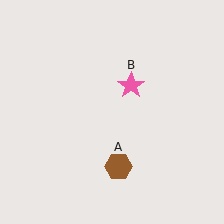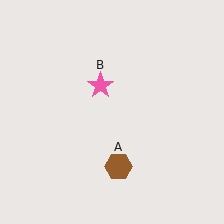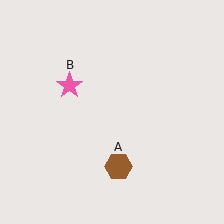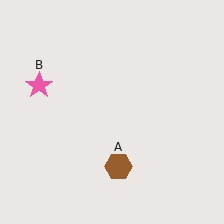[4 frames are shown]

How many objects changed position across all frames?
1 object changed position: pink star (object B).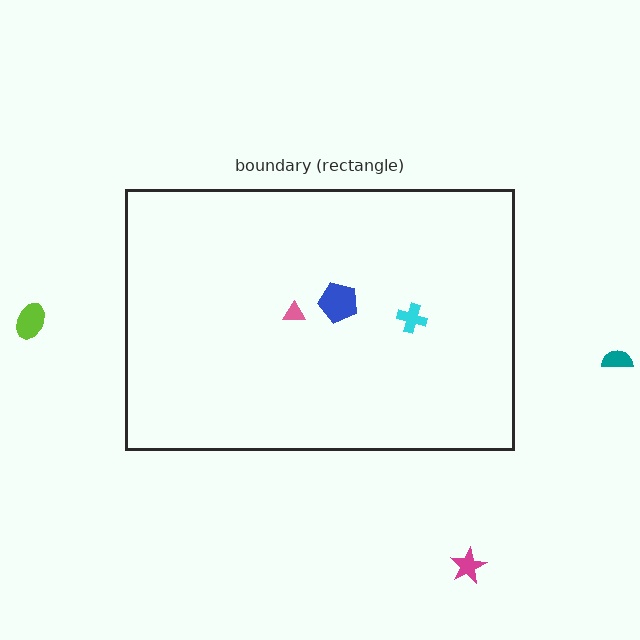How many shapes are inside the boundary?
3 inside, 3 outside.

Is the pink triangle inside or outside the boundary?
Inside.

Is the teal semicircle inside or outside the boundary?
Outside.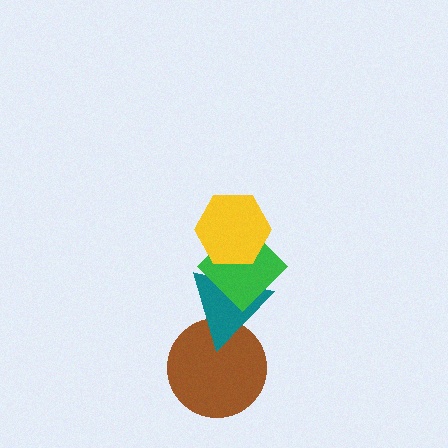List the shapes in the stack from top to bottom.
From top to bottom: the yellow hexagon, the green diamond, the teal triangle, the brown circle.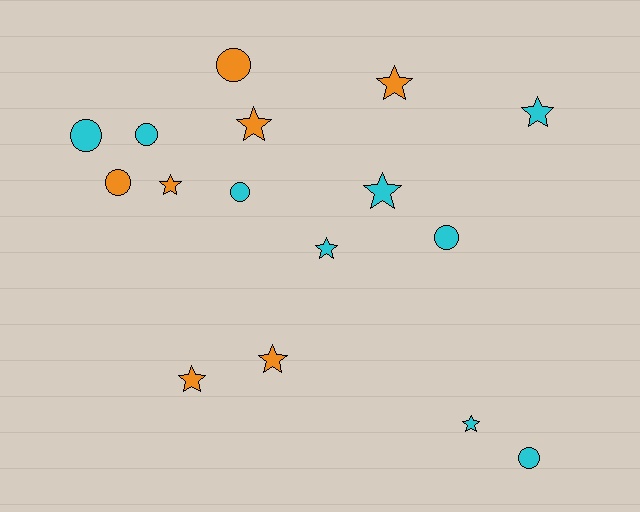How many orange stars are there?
There are 5 orange stars.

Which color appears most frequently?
Cyan, with 9 objects.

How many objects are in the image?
There are 16 objects.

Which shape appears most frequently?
Star, with 9 objects.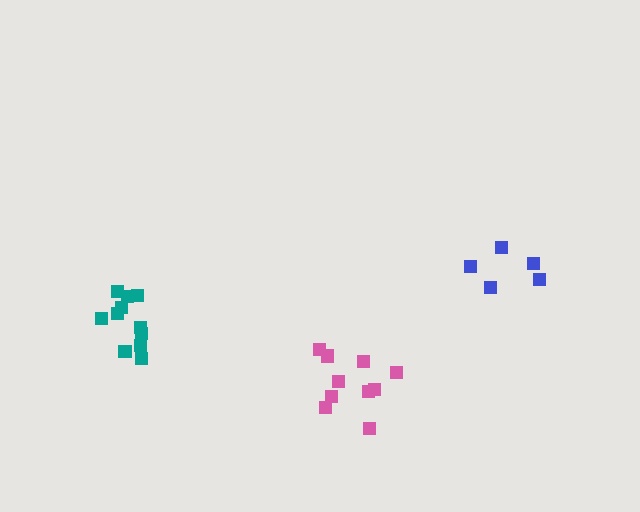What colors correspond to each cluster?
The clusters are colored: pink, teal, blue.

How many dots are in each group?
Group 1: 10 dots, Group 2: 11 dots, Group 3: 5 dots (26 total).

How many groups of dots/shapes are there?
There are 3 groups.